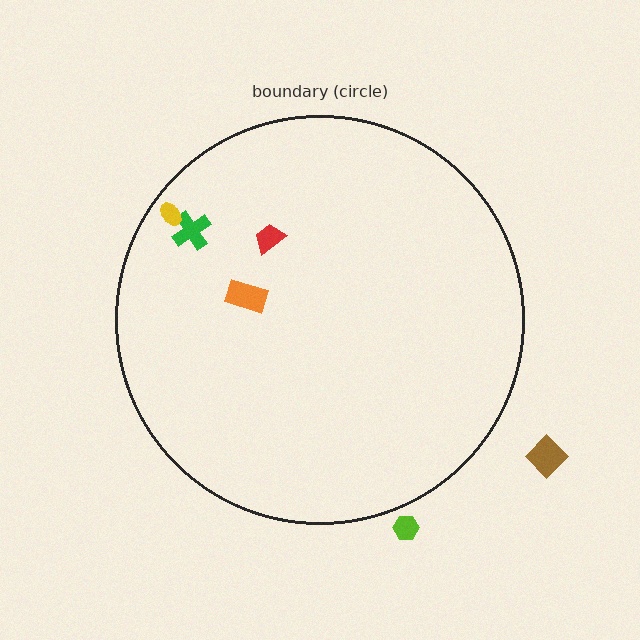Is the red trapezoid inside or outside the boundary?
Inside.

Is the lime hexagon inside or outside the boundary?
Outside.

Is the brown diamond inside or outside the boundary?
Outside.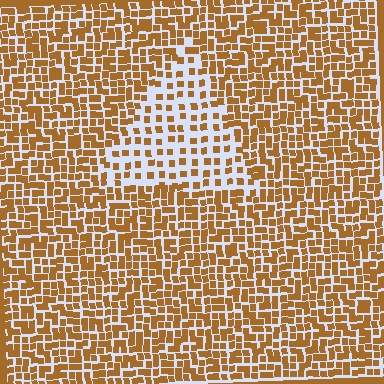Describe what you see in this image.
The image contains small brown elements arranged at two different densities. A triangle-shaped region is visible where the elements are less densely packed than the surrounding area.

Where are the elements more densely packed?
The elements are more densely packed outside the triangle boundary.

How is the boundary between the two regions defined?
The boundary is defined by a change in element density (approximately 2.1x ratio). All elements are the same color, size, and shape.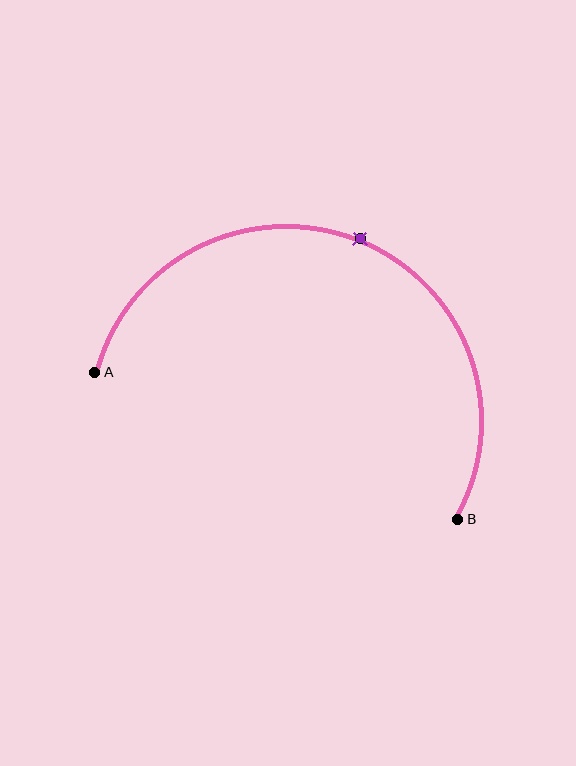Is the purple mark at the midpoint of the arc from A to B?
Yes. The purple mark lies on the arc at equal arc-length from both A and B — it is the arc midpoint.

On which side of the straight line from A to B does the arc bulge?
The arc bulges above the straight line connecting A and B.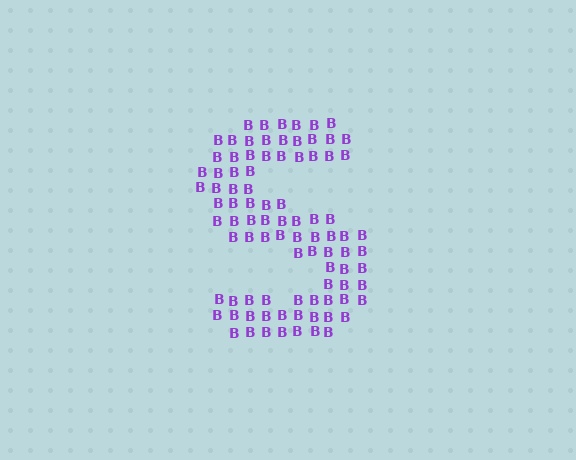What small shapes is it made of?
It is made of small letter B's.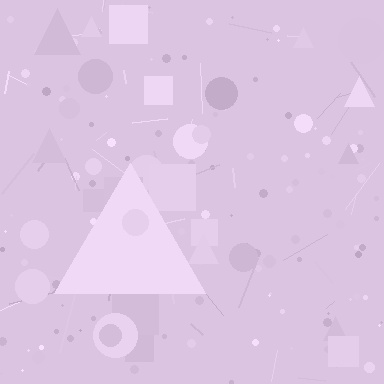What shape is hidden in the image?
A triangle is hidden in the image.